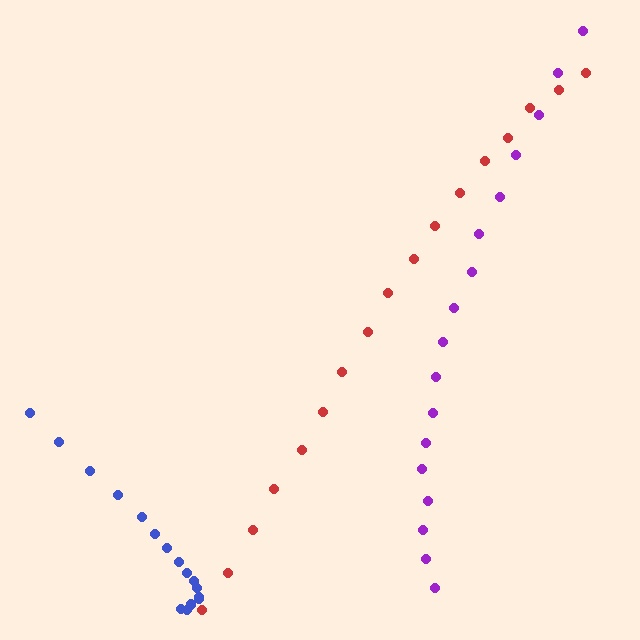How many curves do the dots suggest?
There are 3 distinct paths.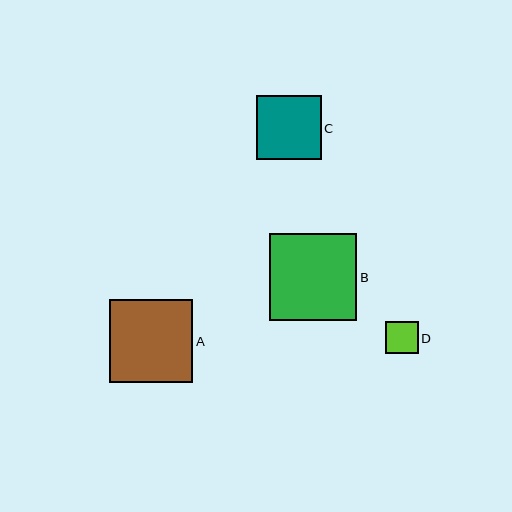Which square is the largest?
Square B is the largest with a size of approximately 87 pixels.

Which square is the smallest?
Square D is the smallest with a size of approximately 32 pixels.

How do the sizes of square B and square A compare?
Square B and square A are approximately the same size.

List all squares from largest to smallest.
From largest to smallest: B, A, C, D.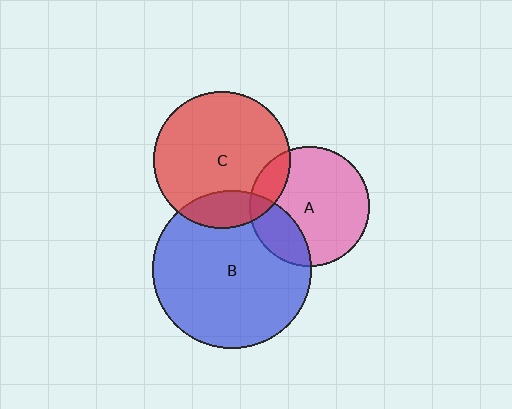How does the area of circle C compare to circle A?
Approximately 1.3 times.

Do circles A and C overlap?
Yes.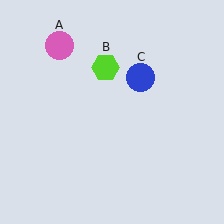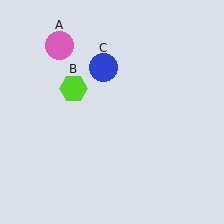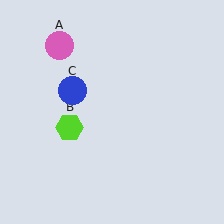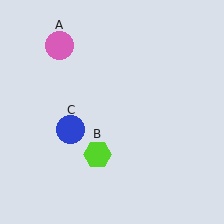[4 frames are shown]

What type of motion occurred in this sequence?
The lime hexagon (object B), blue circle (object C) rotated counterclockwise around the center of the scene.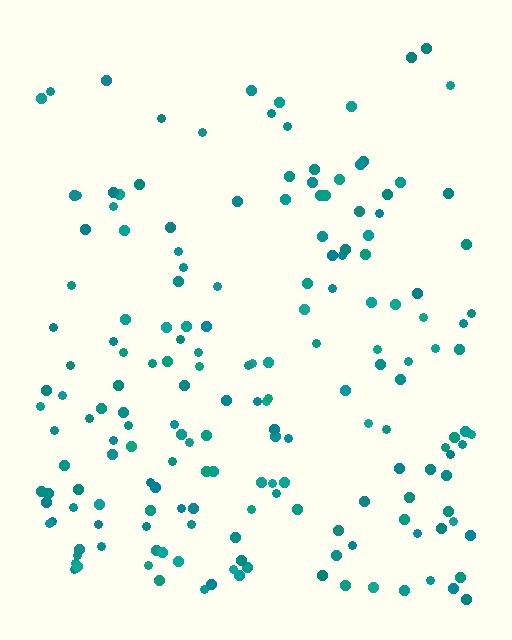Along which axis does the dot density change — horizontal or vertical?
Vertical.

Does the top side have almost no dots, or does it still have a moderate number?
Still a moderate number, just noticeably fewer than the bottom.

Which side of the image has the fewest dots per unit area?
The top.